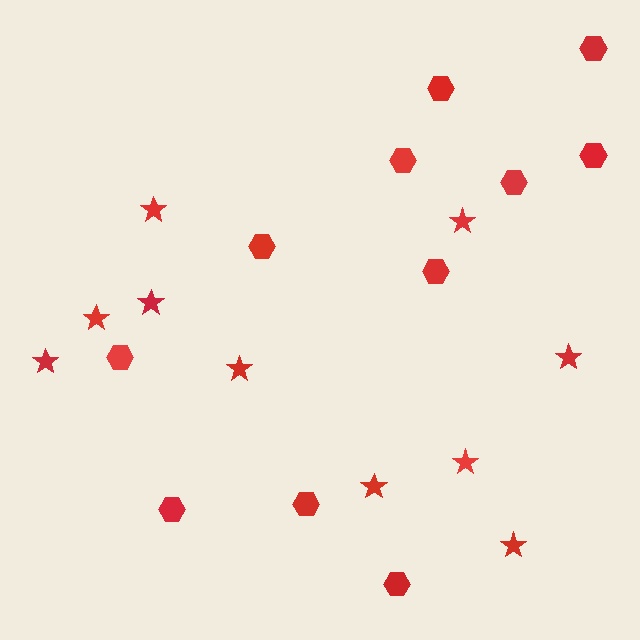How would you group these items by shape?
There are 2 groups: one group of stars (10) and one group of hexagons (11).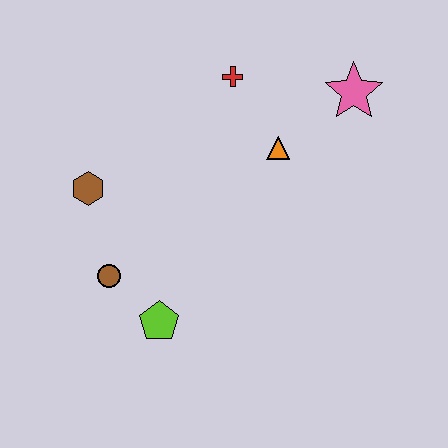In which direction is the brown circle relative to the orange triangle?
The brown circle is to the left of the orange triangle.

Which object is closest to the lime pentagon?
The brown circle is closest to the lime pentagon.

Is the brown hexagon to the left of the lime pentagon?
Yes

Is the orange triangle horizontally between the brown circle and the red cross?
No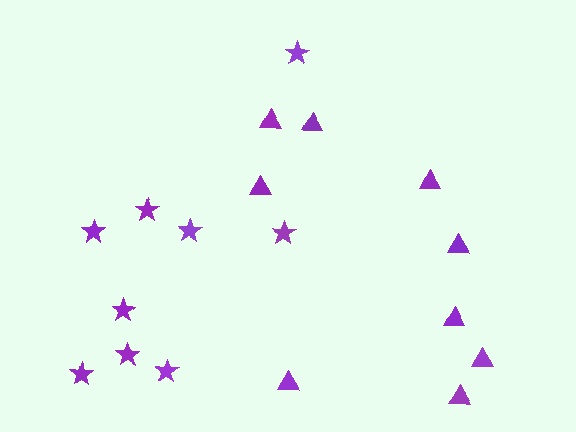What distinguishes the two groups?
There are 2 groups: one group of stars (9) and one group of triangles (9).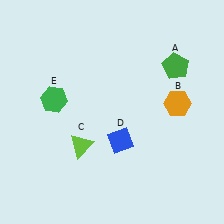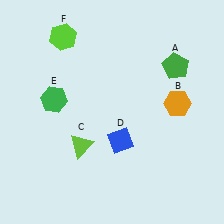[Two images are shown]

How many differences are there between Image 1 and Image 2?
There is 1 difference between the two images.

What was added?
A lime hexagon (F) was added in Image 2.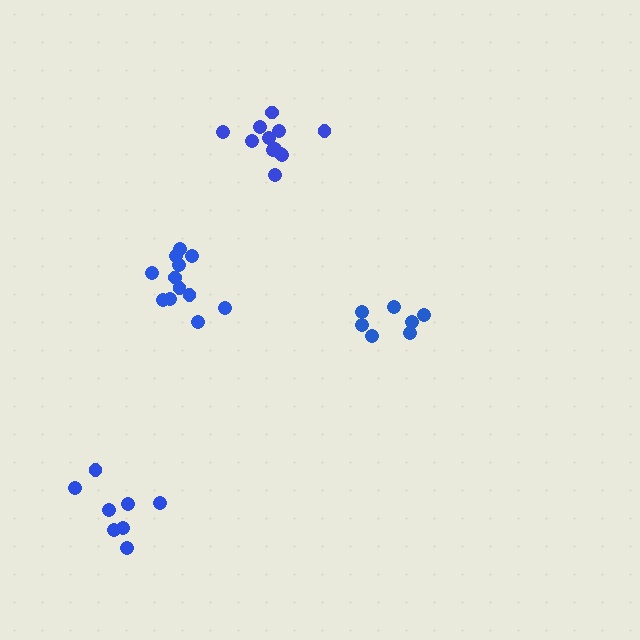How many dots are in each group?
Group 1: 7 dots, Group 2: 12 dots, Group 3: 12 dots, Group 4: 8 dots (39 total).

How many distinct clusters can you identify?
There are 4 distinct clusters.